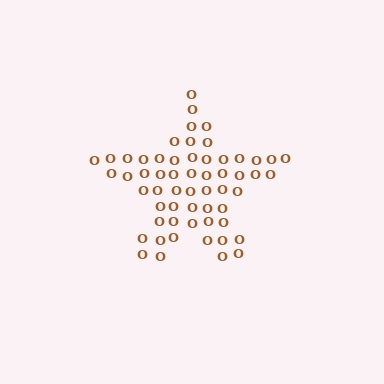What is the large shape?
The large shape is a star.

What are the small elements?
The small elements are letter O's.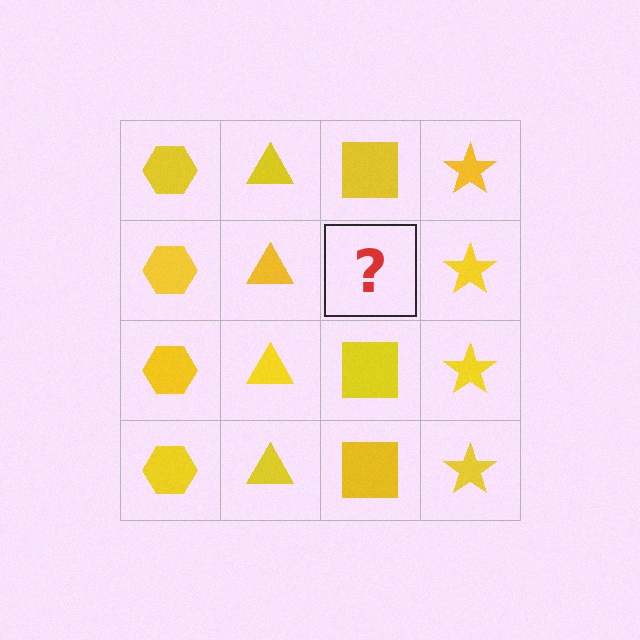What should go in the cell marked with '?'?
The missing cell should contain a yellow square.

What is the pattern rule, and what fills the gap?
The rule is that each column has a consistent shape. The gap should be filled with a yellow square.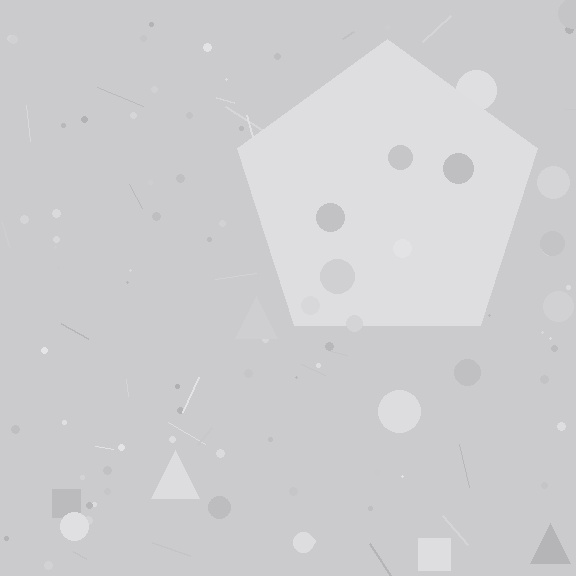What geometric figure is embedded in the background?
A pentagon is embedded in the background.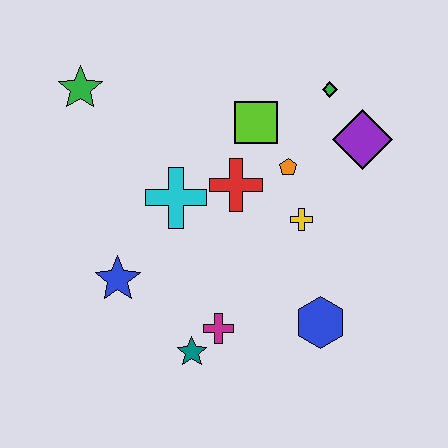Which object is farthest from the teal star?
The green diamond is farthest from the teal star.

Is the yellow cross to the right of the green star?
Yes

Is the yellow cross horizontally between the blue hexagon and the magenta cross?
Yes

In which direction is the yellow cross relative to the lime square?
The yellow cross is below the lime square.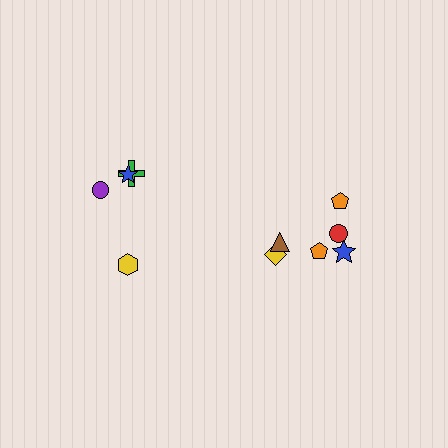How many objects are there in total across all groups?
There are 10 objects.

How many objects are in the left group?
There are 4 objects.